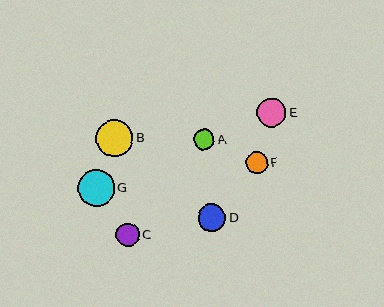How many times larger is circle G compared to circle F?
Circle G is approximately 1.7 times the size of circle F.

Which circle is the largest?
Circle B is the largest with a size of approximately 37 pixels.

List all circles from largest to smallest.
From largest to smallest: B, G, E, D, C, F, A.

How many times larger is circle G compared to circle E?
Circle G is approximately 1.3 times the size of circle E.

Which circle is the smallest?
Circle A is the smallest with a size of approximately 21 pixels.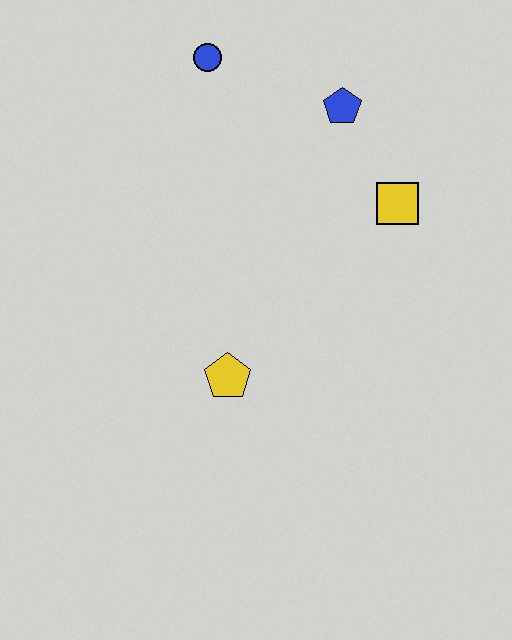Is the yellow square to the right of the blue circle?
Yes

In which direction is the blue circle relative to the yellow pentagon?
The blue circle is above the yellow pentagon.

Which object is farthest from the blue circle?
The yellow pentagon is farthest from the blue circle.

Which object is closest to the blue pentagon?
The yellow square is closest to the blue pentagon.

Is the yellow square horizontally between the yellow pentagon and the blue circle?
No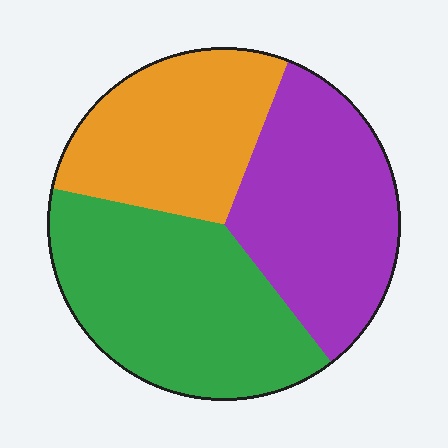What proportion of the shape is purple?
Purple covers 33% of the shape.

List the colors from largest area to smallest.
From largest to smallest: green, purple, orange.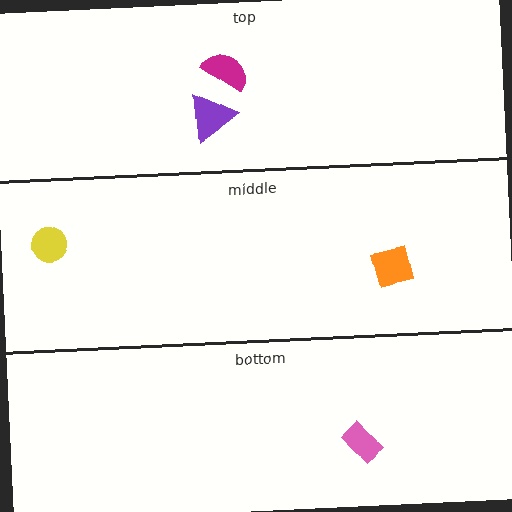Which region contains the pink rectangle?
The bottom region.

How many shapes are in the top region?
2.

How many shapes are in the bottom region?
1.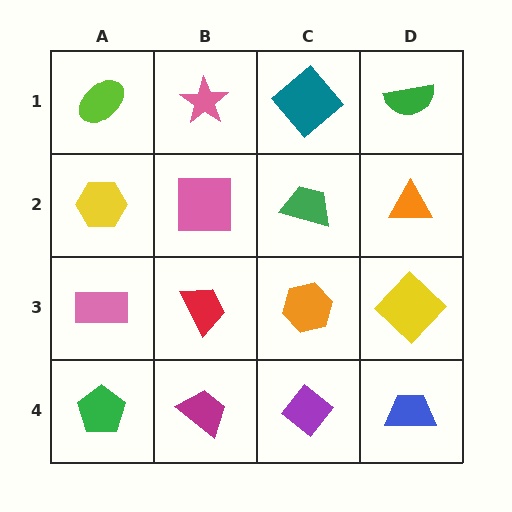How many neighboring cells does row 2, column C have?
4.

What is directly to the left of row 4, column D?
A purple diamond.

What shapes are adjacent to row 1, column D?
An orange triangle (row 2, column D), a teal diamond (row 1, column C).